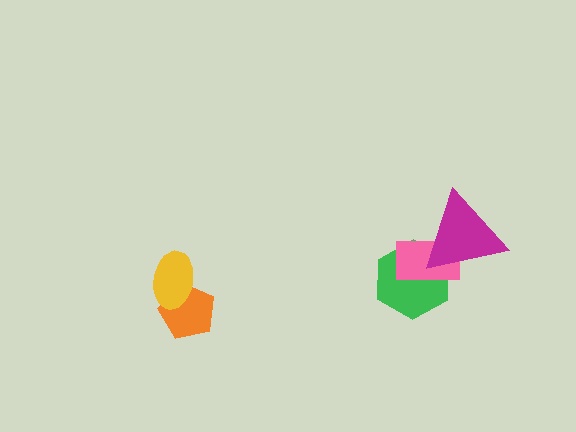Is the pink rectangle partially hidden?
Yes, it is partially covered by another shape.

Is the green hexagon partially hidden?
Yes, it is partially covered by another shape.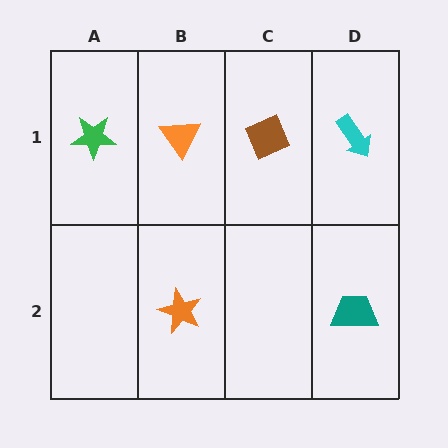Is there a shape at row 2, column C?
No, that cell is empty.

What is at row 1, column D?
A cyan arrow.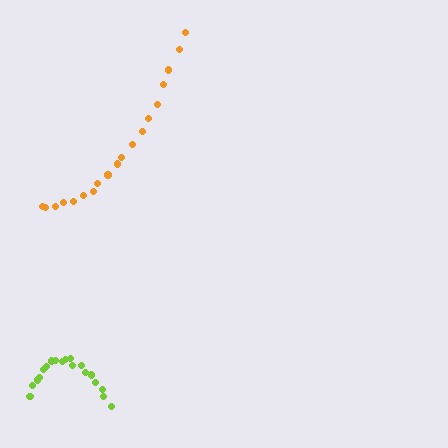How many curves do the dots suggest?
There are 2 distinct paths.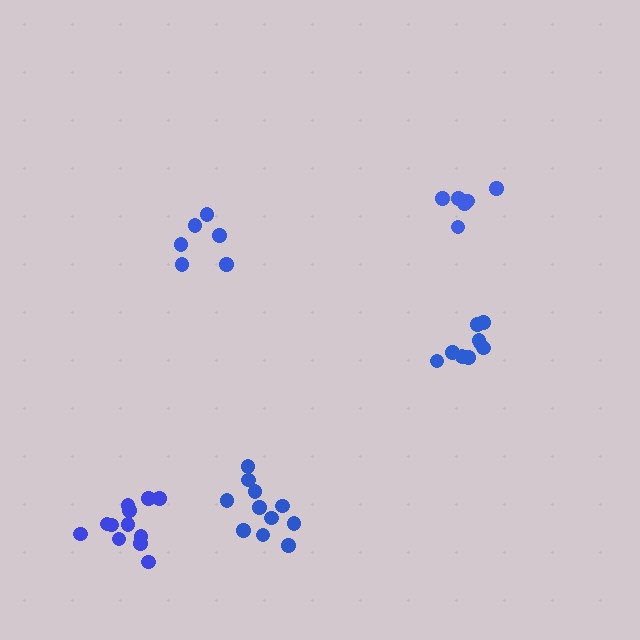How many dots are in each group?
Group 1: 9 dots, Group 2: 6 dots, Group 3: 11 dots, Group 4: 6 dots, Group 5: 12 dots (44 total).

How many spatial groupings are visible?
There are 5 spatial groupings.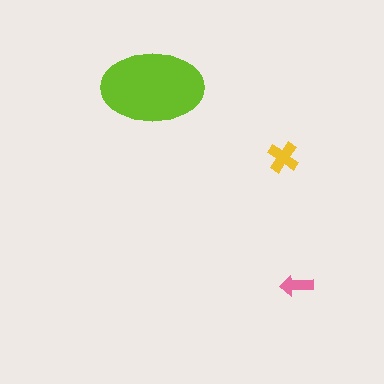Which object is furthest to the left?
The lime ellipse is leftmost.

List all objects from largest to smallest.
The lime ellipse, the yellow cross, the pink arrow.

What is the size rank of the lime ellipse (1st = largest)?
1st.